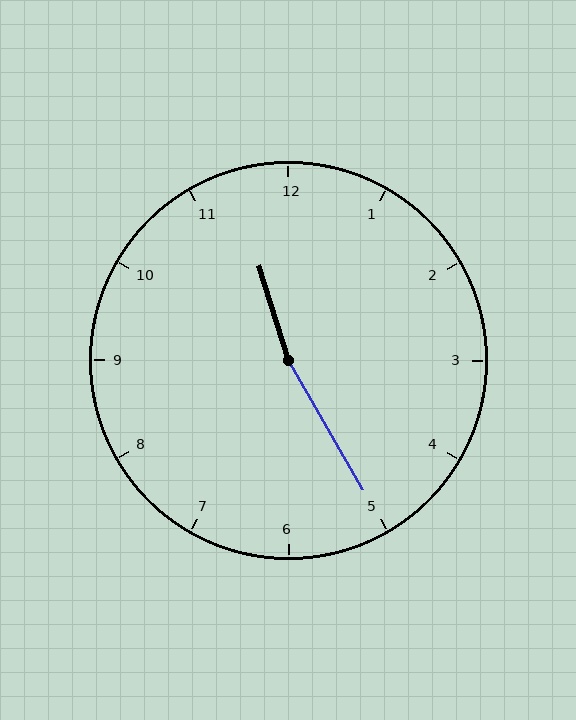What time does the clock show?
11:25.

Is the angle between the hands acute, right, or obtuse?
It is obtuse.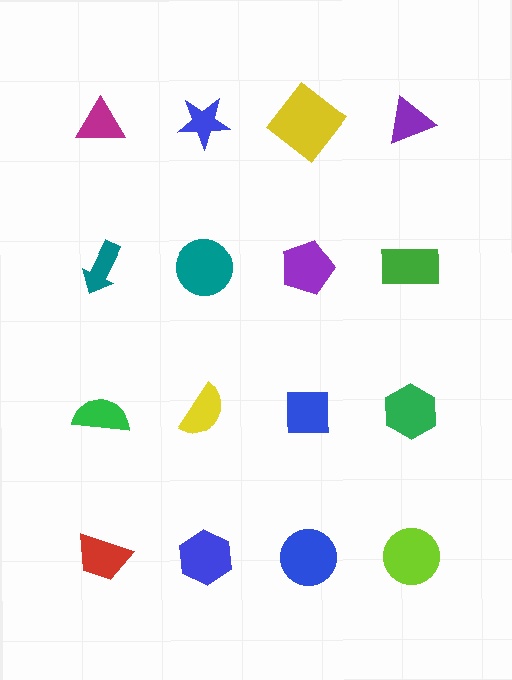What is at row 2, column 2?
A teal circle.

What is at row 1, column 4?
A purple triangle.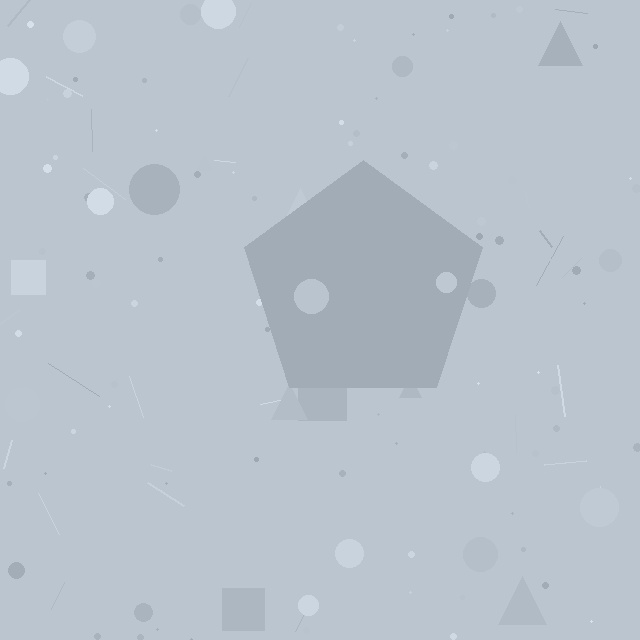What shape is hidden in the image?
A pentagon is hidden in the image.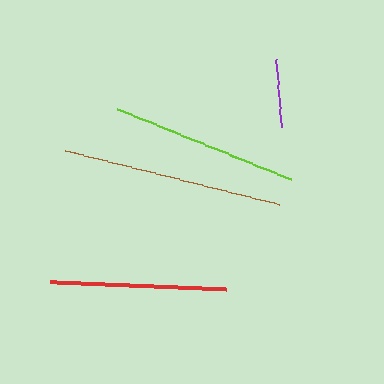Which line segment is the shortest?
The purple line is the shortest at approximately 67 pixels.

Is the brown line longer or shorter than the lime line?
The brown line is longer than the lime line.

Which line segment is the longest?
The brown line is the longest at approximately 221 pixels.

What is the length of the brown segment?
The brown segment is approximately 221 pixels long.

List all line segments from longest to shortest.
From longest to shortest: brown, lime, red, purple.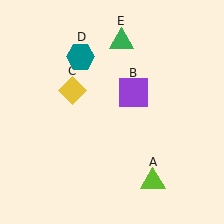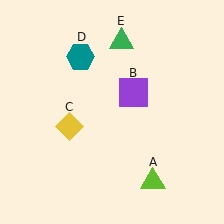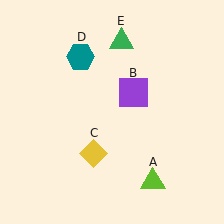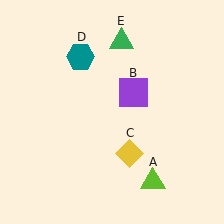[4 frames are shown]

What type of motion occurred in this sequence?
The yellow diamond (object C) rotated counterclockwise around the center of the scene.